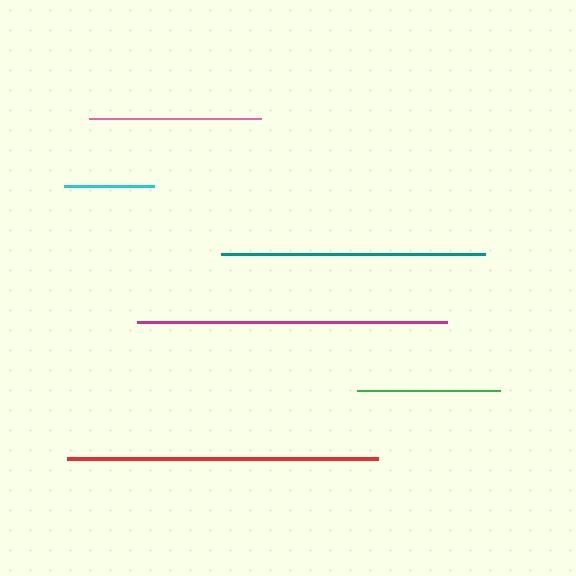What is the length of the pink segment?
The pink segment is approximately 172 pixels long.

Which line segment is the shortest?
The cyan line is the shortest at approximately 90 pixels.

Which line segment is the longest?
The red line is the longest at approximately 311 pixels.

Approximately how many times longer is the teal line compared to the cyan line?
The teal line is approximately 2.9 times the length of the cyan line.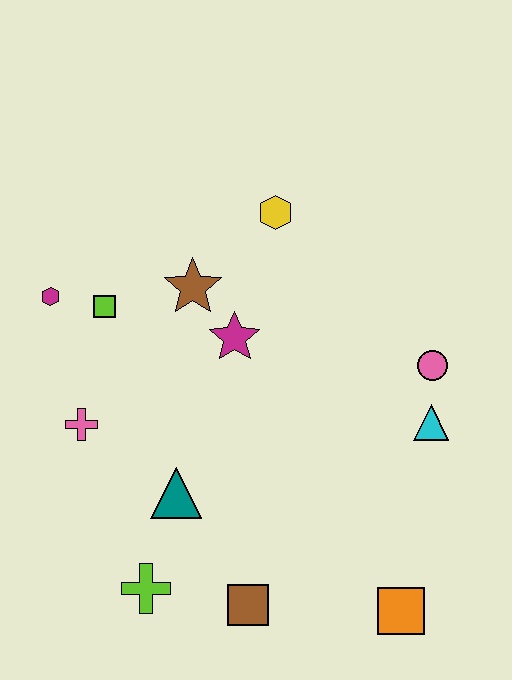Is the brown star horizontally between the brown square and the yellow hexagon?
No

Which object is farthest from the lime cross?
The yellow hexagon is farthest from the lime cross.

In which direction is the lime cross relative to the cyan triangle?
The lime cross is to the left of the cyan triangle.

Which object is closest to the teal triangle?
The lime cross is closest to the teal triangle.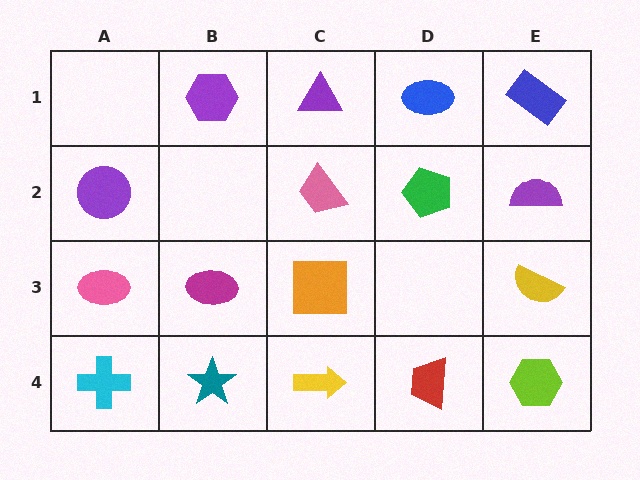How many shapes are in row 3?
4 shapes.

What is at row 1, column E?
A blue rectangle.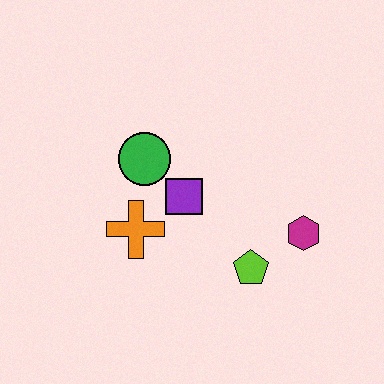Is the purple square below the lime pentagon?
No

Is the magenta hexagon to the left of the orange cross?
No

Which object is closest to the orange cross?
The purple square is closest to the orange cross.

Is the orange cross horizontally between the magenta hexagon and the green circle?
No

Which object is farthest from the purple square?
The magenta hexagon is farthest from the purple square.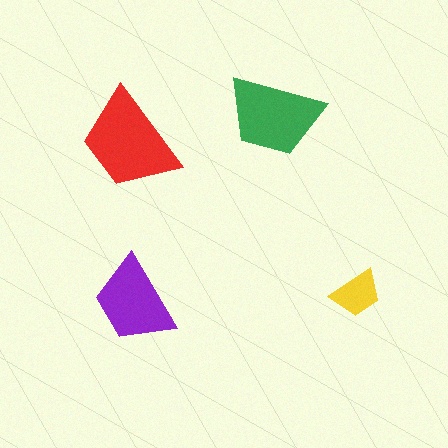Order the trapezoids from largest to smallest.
the red one, the green one, the purple one, the yellow one.